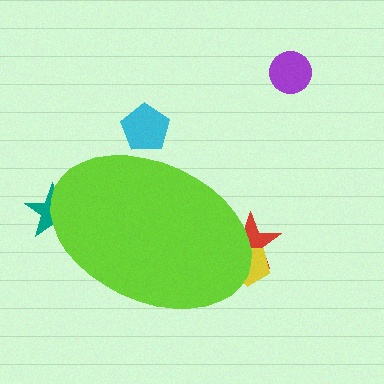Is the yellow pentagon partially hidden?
Yes, the yellow pentagon is partially hidden behind the lime ellipse.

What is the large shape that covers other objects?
A lime ellipse.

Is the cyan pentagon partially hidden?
Yes, the cyan pentagon is partially hidden behind the lime ellipse.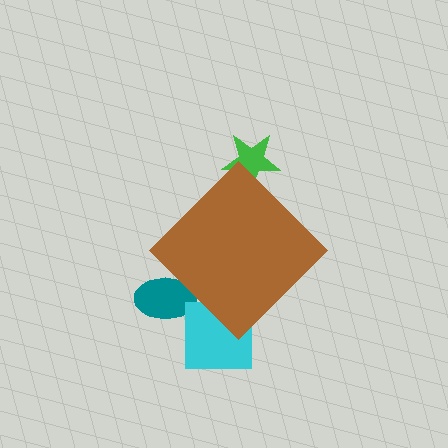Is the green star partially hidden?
Yes, the green star is partially hidden behind the brown diamond.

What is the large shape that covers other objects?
A brown diamond.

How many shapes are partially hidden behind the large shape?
3 shapes are partially hidden.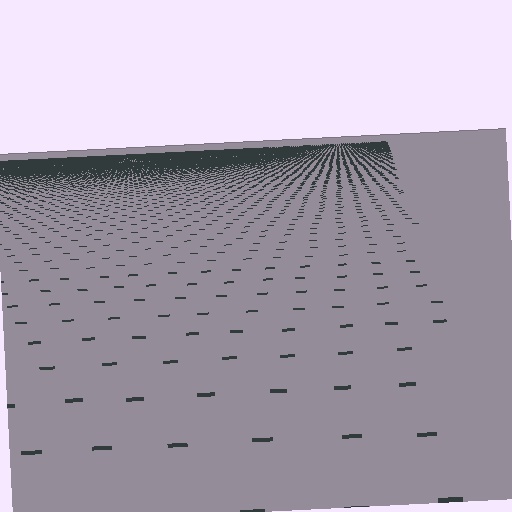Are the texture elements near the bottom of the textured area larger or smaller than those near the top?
Larger. Near the bottom, elements are closer to the viewer and appear at a bigger on-screen size.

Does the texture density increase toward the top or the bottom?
Density increases toward the top.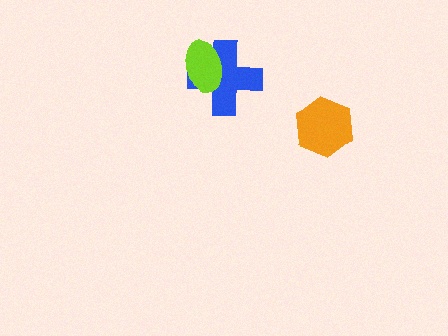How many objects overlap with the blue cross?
1 object overlaps with the blue cross.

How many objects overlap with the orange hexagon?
0 objects overlap with the orange hexagon.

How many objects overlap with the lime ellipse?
1 object overlaps with the lime ellipse.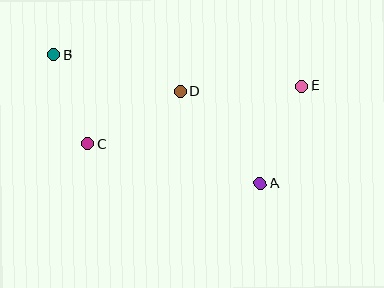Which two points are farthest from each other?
Points B and E are farthest from each other.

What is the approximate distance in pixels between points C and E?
The distance between C and E is approximately 222 pixels.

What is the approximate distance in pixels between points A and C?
The distance between A and C is approximately 177 pixels.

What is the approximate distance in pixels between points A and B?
The distance between A and B is approximately 244 pixels.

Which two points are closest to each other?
Points B and C are closest to each other.